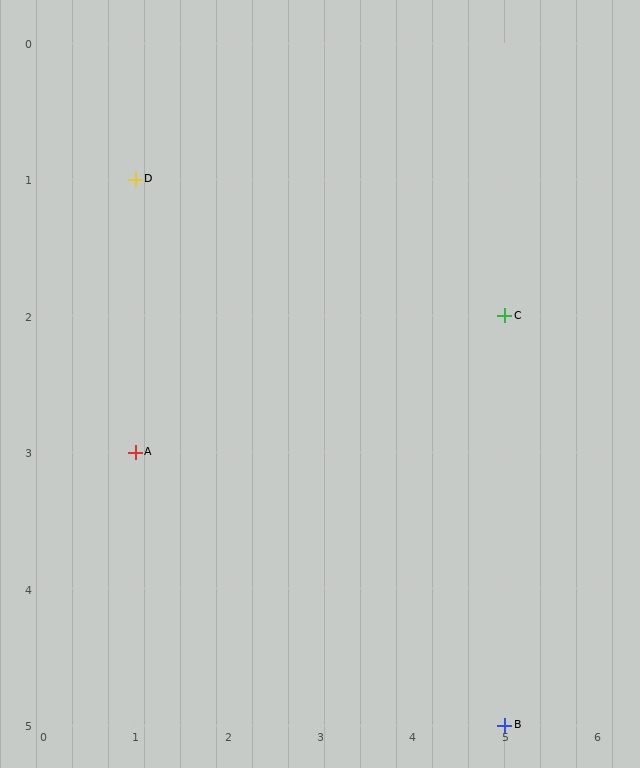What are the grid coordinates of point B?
Point B is at grid coordinates (5, 5).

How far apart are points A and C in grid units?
Points A and C are 4 columns and 1 row apart (about 4.1 grid units diagonally).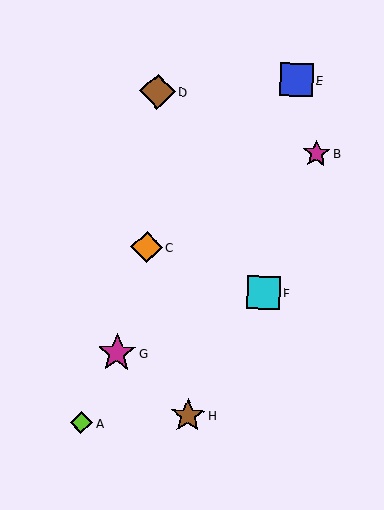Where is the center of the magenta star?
The center of the magenta star is at (117, 353).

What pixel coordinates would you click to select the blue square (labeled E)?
Click at (296, 79) to select the blue square E.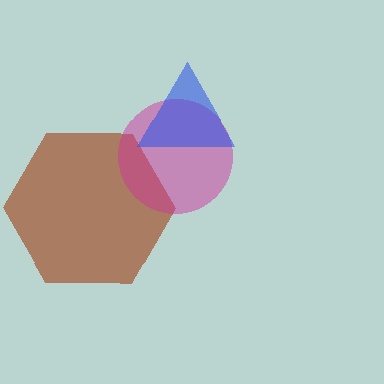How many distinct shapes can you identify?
There are 3 distinct shapes: a brown hexagon, a magenta circle, a blue triangle.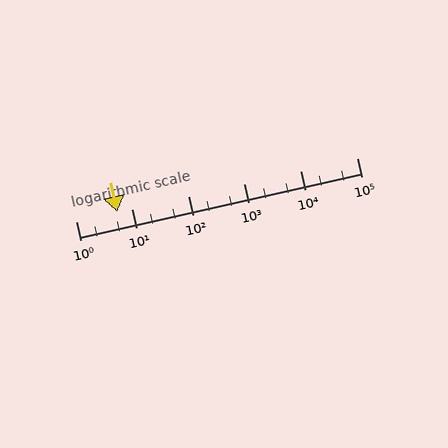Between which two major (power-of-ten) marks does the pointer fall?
The pointer is between 1 and 10.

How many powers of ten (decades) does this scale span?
The scale spans 5 decades, from 1 to 100000.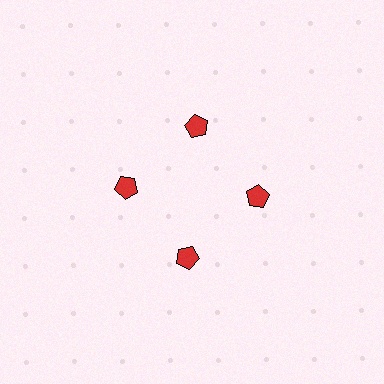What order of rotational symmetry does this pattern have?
This pattern has 4-fold rotational symmetry.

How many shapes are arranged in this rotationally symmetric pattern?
There are 4 shapes, arranged in 4 groups of 1.